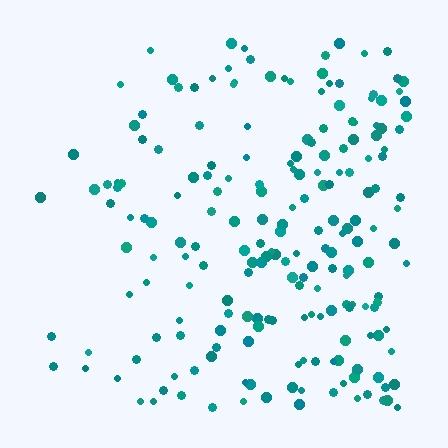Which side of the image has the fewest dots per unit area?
The left.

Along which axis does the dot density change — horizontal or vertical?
Horizontal.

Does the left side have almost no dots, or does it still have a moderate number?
Still a moderate number, just noticeably fewer than the right.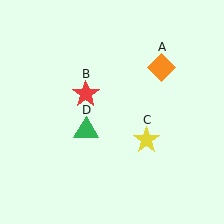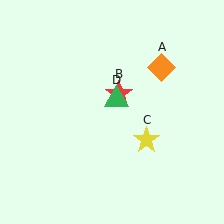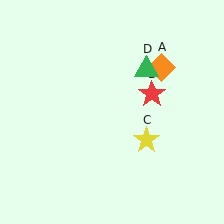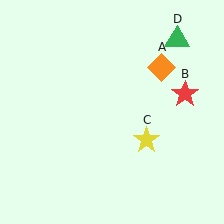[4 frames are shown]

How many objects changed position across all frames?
2 objects changed position: red star (object B), green triangle (object D).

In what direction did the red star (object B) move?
The red star (object B) moved right.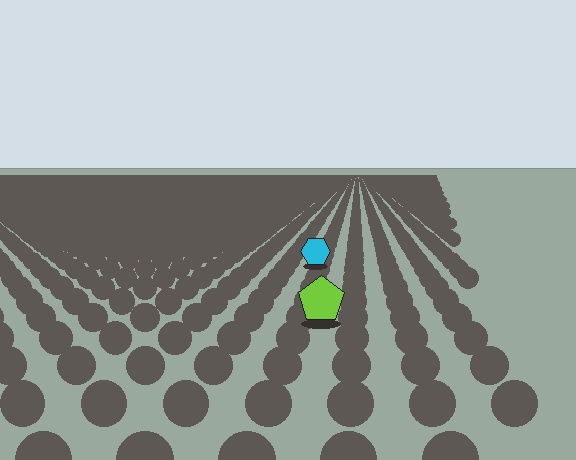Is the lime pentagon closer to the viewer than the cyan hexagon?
Yes. The lime pentagon is closer — you can tell from the texture gradient: the ground texture is coarser near it.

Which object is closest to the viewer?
The lime pentagon is closest. The texture marks near it are larger and more spread out.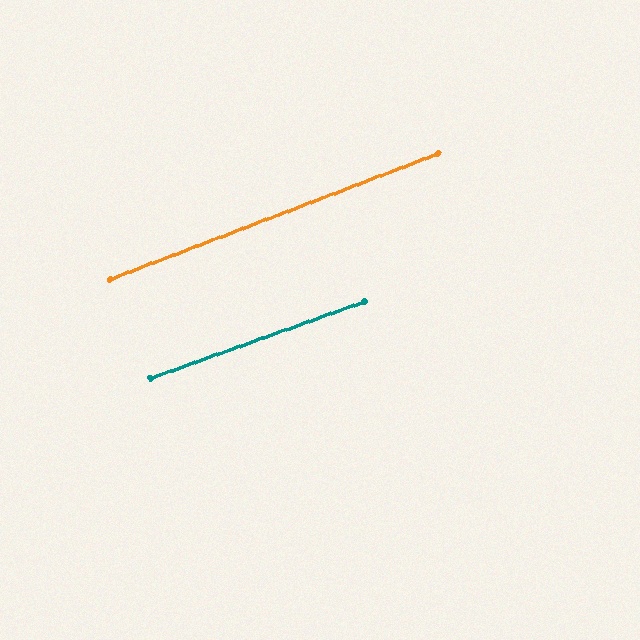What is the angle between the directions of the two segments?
Approximately 1 degree.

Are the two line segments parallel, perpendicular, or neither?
Parallel — their directions differ by only 1.3°.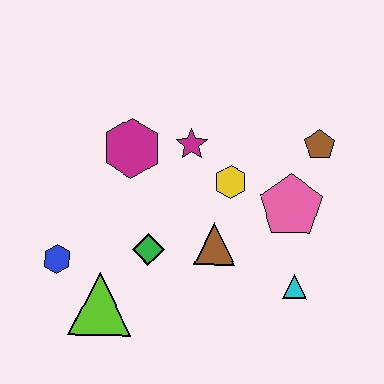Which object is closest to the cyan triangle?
The pink pentagon is closest to the cyan triangle.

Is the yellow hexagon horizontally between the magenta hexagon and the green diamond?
No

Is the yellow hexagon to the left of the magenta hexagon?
No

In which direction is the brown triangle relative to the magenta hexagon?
The brown triangle is below the magenta hexagon.